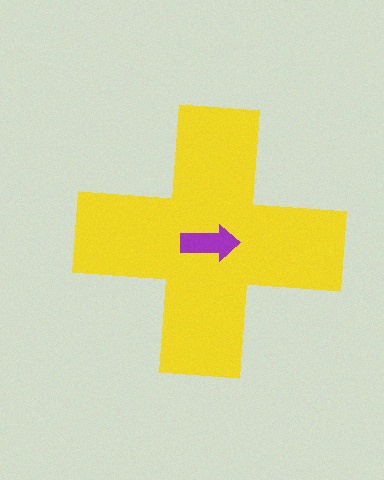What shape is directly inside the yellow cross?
The purple arrow.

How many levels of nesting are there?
2.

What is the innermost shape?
The purple arrow.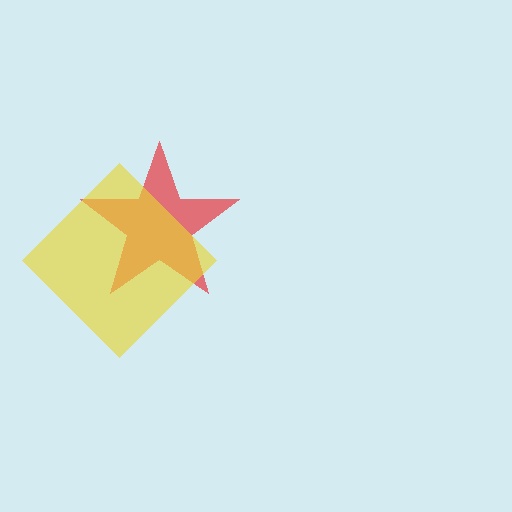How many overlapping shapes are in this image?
There are 2 overlapping shapes in the image.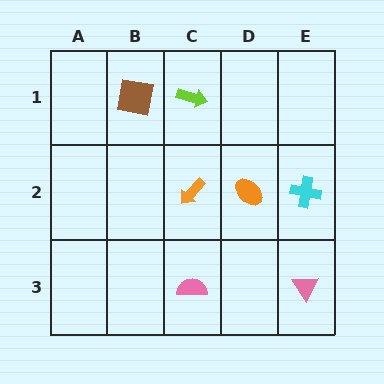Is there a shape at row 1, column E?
No, that cell is empty.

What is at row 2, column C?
An orange arrow.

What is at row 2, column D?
An orange ellipse.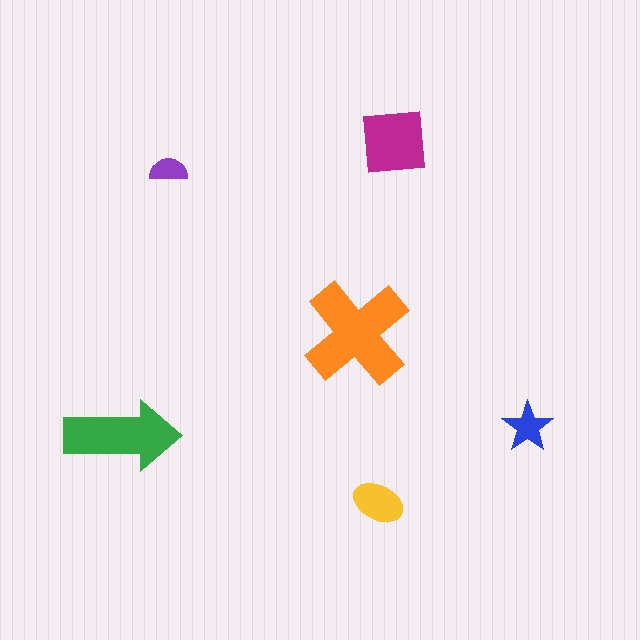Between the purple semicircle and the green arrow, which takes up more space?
The green arrow.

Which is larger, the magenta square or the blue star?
The magenta square.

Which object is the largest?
The orange cross.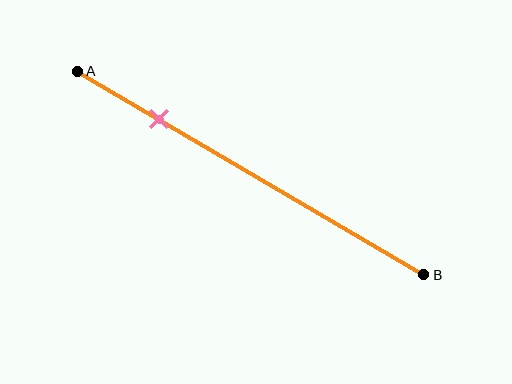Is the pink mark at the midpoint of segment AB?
No, the mark is at about 25% from A, not at the 50% midpoint.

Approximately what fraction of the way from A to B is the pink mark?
The pink mark is approximately 25% of the way from A to B.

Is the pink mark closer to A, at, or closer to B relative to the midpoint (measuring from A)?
The pink mark is closer to point A than the midpoint of segment AB.